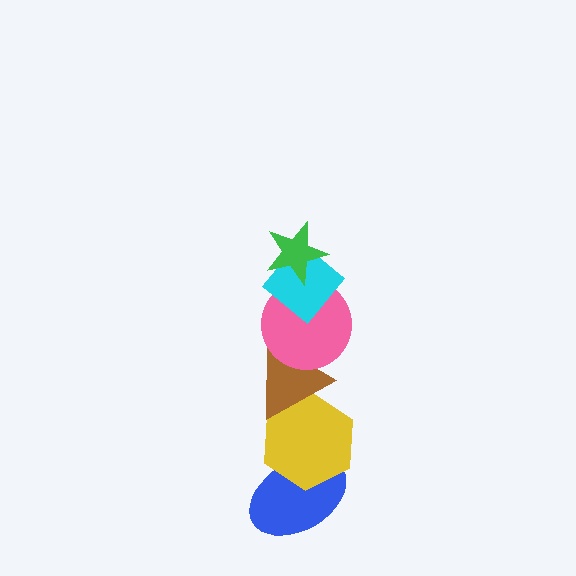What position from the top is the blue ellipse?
The blue ellipse is 6th from the top.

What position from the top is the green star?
The green star is 1st from the top.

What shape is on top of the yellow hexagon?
The brown triangle is on top of the yellow hexagon.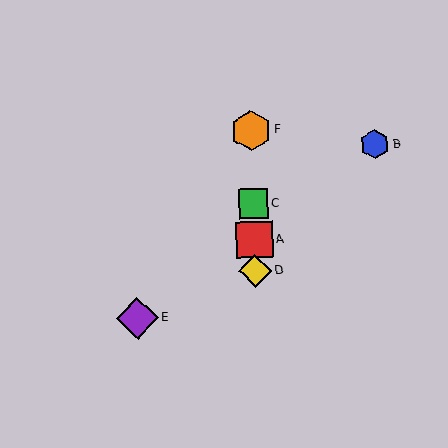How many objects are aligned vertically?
4 objects (A, C, D, F) are aligned vertically.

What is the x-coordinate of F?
Object F is at x≈251.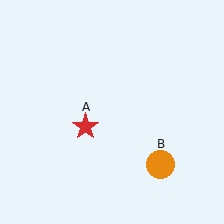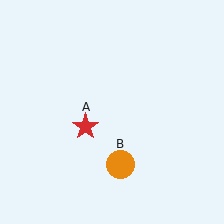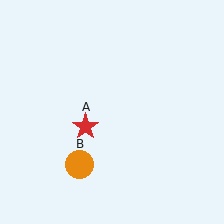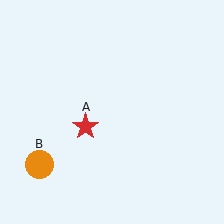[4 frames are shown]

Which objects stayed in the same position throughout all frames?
Red star (object A) remained stationary.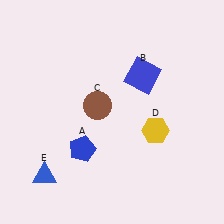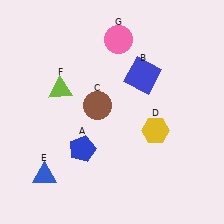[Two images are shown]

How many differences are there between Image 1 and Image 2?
There are 2 differences between the two images.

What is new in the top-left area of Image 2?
A lime triangle (F) was added in the top-left area of Image 2.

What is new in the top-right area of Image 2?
A pink circle (G) was added in the top-right area of Image 2.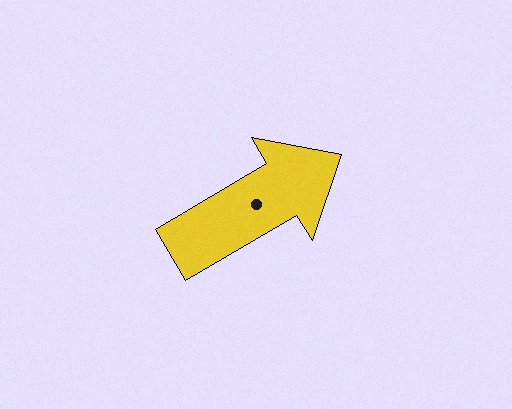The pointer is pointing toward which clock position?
Roughly 2 o'clock.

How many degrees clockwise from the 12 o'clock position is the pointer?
Approximately 60 degrees.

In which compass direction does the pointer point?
Northeast.